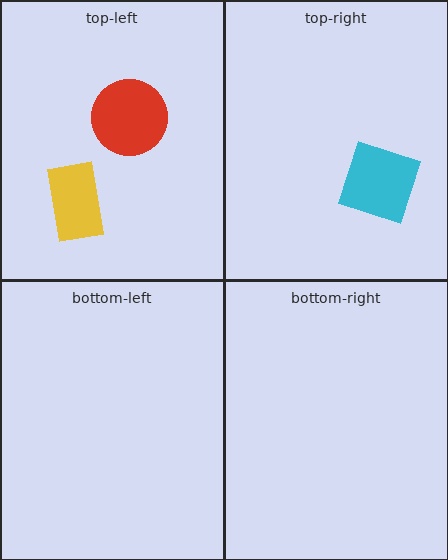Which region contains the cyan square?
The top-right region.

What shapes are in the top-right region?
The cyan square.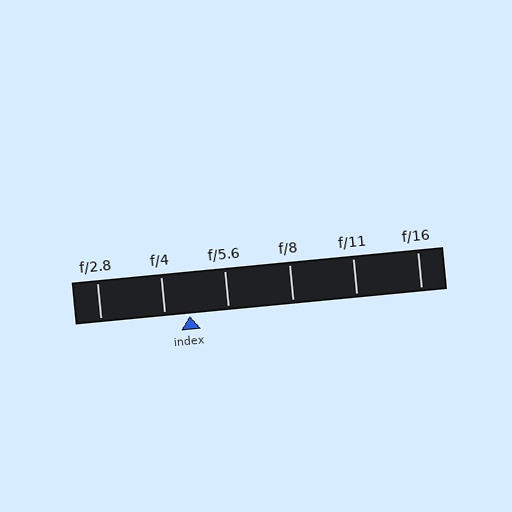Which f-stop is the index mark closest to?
The index mark is closest to f/4.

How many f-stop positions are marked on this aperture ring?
There are 6 f-stop positions marked.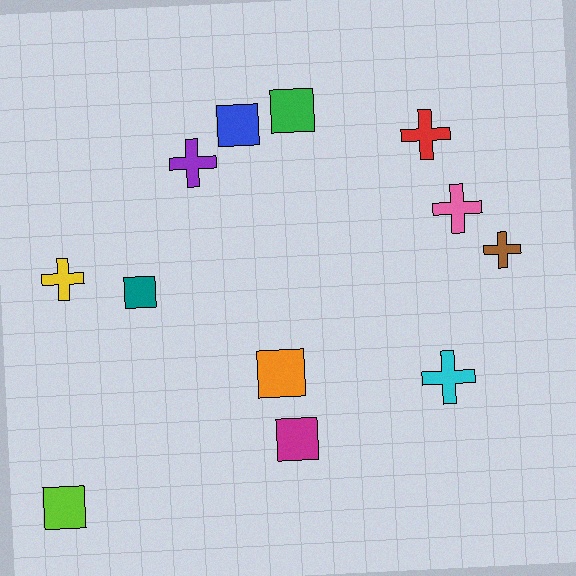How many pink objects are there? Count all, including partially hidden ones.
There is 1 pink object.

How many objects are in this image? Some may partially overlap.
There are 12 objects.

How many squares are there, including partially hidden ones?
There are 6 squares.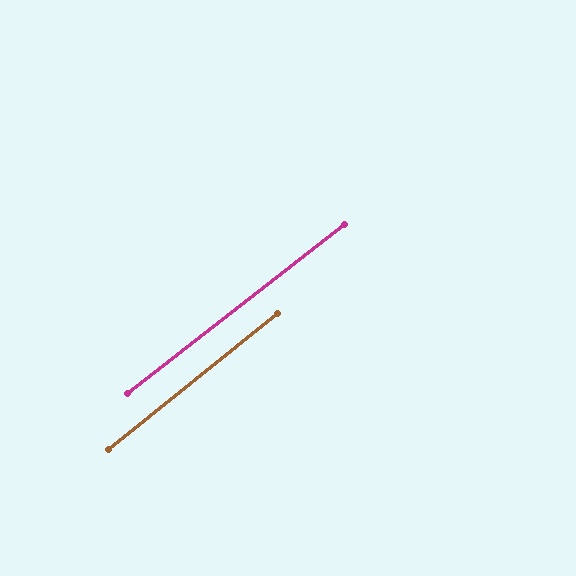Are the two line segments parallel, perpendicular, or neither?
Parallel — their directions differ by only 0.9°.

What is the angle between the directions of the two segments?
Approximately 1 degree.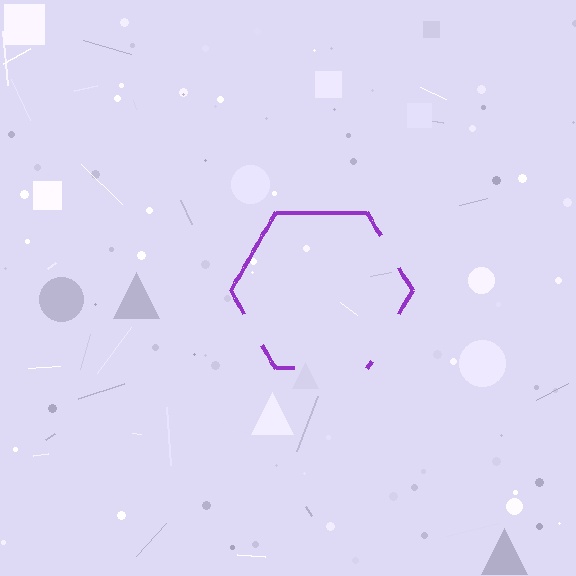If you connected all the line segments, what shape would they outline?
They would outline a hexagon.